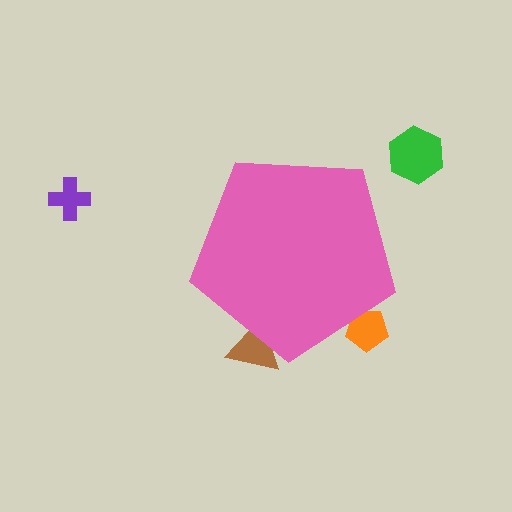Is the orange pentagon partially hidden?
Yes, the orange pentagon is partially hidden behind the pink pentagon.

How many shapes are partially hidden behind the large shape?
2 shapes are partially hidden.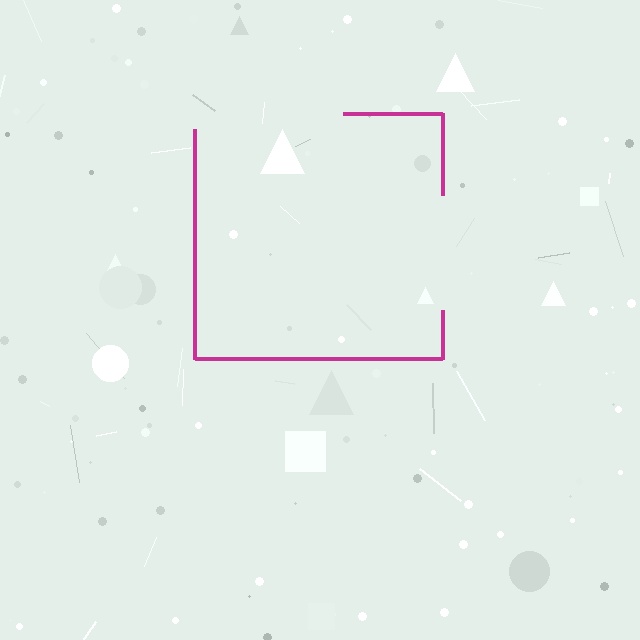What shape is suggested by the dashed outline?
The dashed outline suggests a square.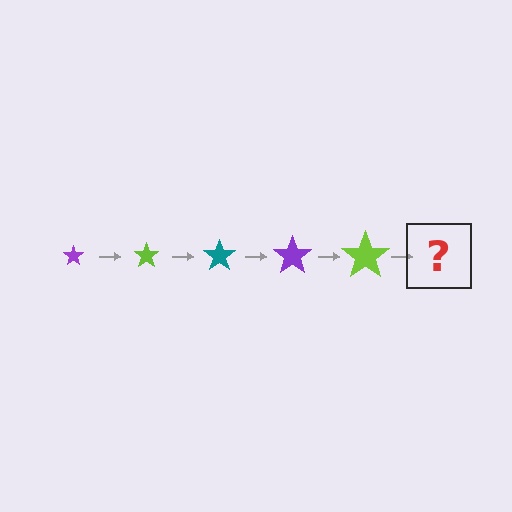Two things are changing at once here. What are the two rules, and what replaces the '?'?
The two rules are that the star grows larger each step and the color cycles through purple, lime, and teal. The '?' should be a teal star, larger than the previous one.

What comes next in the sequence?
The next element should be a teal star, larger than the previous one.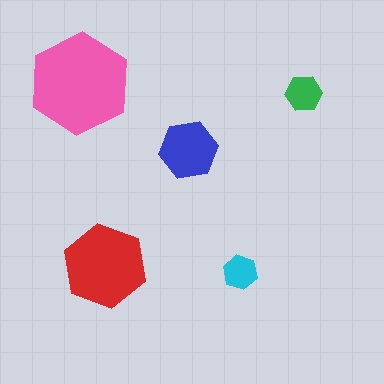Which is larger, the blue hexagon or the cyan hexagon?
The blue one.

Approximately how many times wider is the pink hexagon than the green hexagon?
About 2.5 times wider.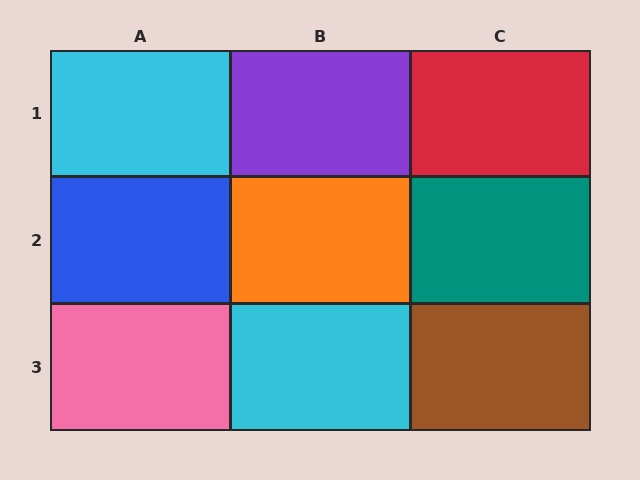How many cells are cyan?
2 cells are cyan.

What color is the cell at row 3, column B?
Cyan.